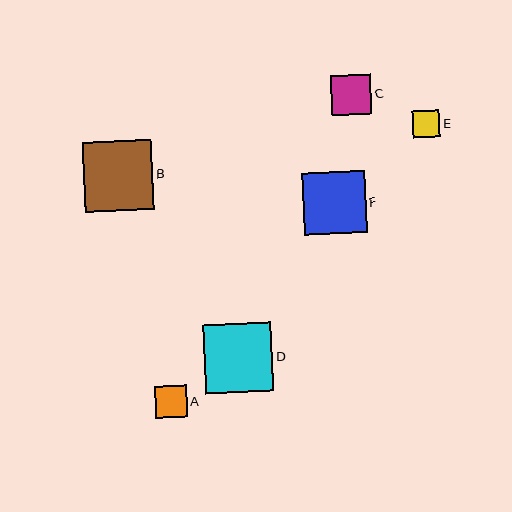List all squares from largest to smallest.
From largest to smallest: B, D, F, C, A, E.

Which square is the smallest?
Square E is the smallest with a size of approximately 27 pixels.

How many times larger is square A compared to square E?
Square A is approximately 1.2 times the size of square E.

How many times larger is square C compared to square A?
Square C is approximately 1.3 times the size of square A.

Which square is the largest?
Square B is the largest with a size of approximately 70 pixels.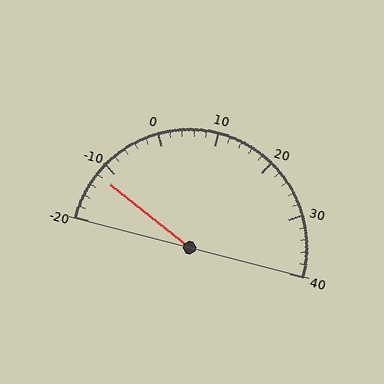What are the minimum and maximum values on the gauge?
The gauge ranges from -20 to 40.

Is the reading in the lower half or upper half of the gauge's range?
The reading is in the lower half of the range (-20 to 40).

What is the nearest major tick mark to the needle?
The nearest major tick mark is -10.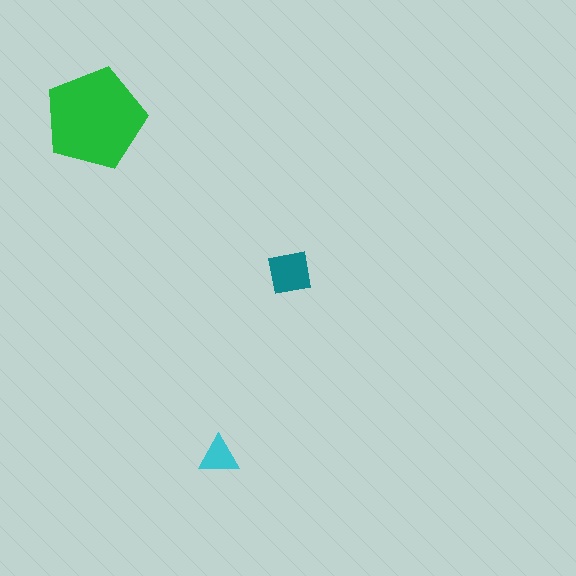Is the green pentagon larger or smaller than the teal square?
Larger.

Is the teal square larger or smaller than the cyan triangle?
Larger.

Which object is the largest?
The green pentagon.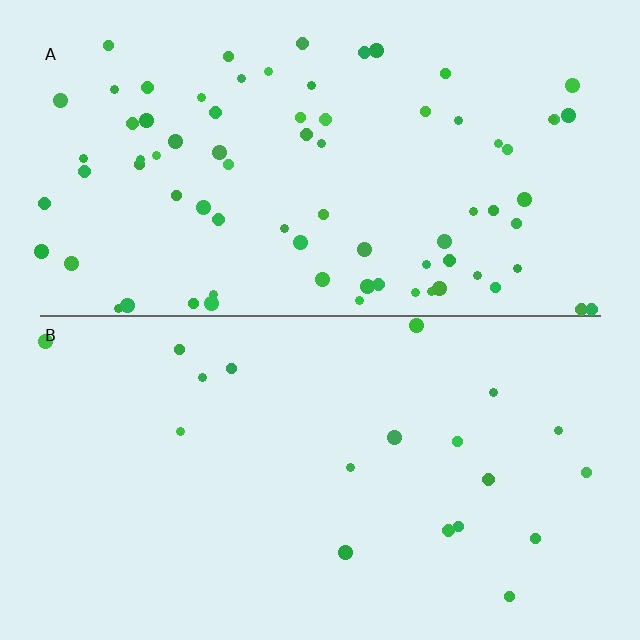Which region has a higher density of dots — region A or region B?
A (the top).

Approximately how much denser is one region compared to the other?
Approximately 4.0× — region A over region B.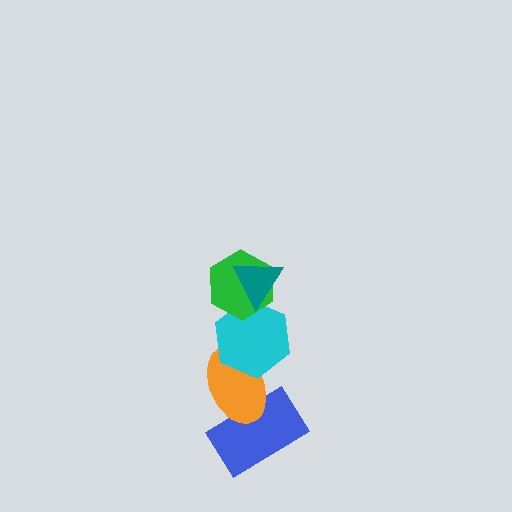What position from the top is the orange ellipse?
The orange ellipse is 4th from the top.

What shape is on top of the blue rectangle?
The orange ellipse is on top of the blue rectangle.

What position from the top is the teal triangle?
The teal triangle is 1st from the top.